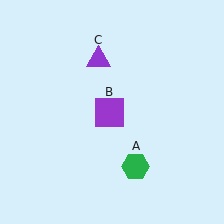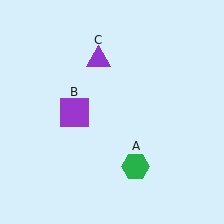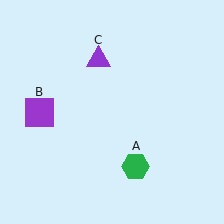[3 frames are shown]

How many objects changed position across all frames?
1 object changed position: purple square (object B).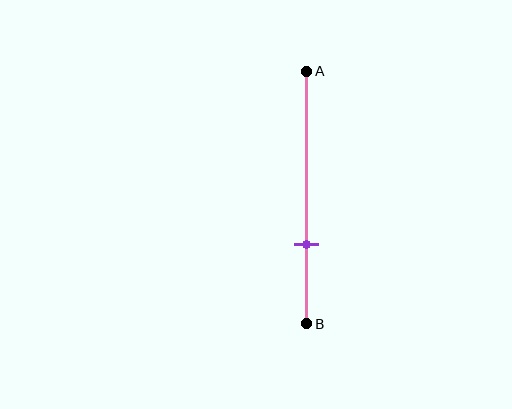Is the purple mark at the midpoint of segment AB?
No, the mark is at about 70% from A, not at the 50% midpoint.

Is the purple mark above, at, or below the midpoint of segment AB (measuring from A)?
The purple mark is below the midpoint of segment AB.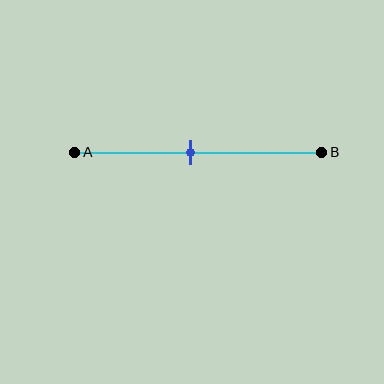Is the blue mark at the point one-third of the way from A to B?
No, the mark is at about 45% from A, not at the 33% one-third point.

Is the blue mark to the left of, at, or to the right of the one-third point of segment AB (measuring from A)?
The blue mark is to the right of the one-third point of segment AB.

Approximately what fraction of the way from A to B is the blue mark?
The blue mark is approximately 45% of the way from A to B.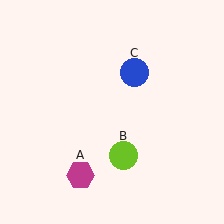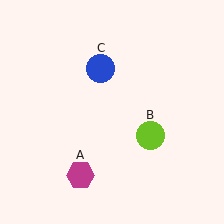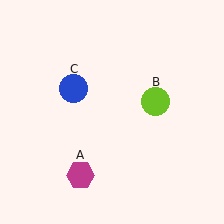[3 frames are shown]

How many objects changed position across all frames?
2 objects changed position: lime circle (object B), blue circle (object C).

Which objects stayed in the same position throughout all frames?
Magenta hexagon (object A) remained stationary.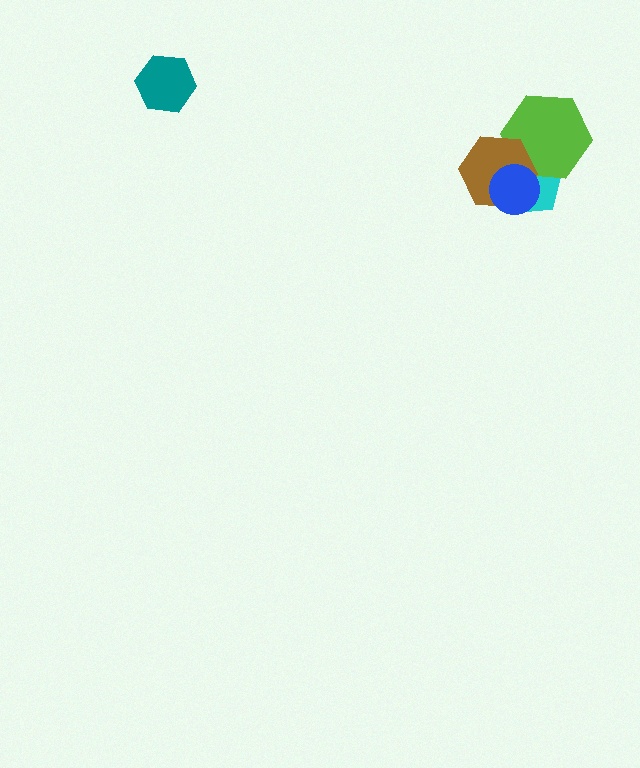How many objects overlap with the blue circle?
3 objects overlap with the blue circle.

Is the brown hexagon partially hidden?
Yes, it is partially covered by another shape.